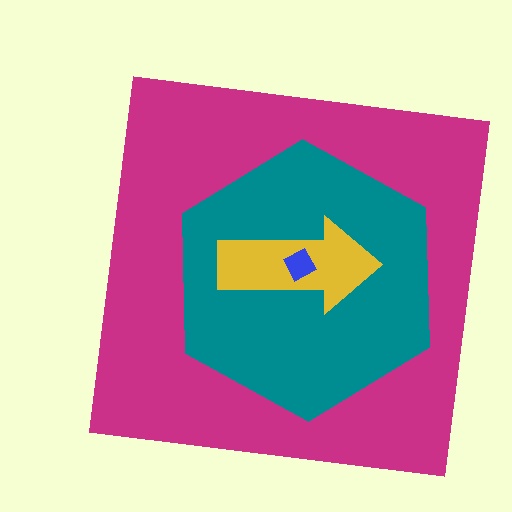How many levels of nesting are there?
4.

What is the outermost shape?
The magenta square.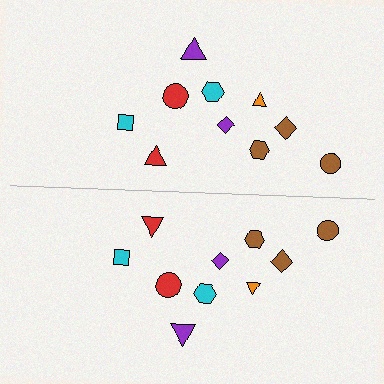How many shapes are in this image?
There are 20 shapes in this image.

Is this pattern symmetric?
Yes, this pattern has bilateral (reflection) symmetry.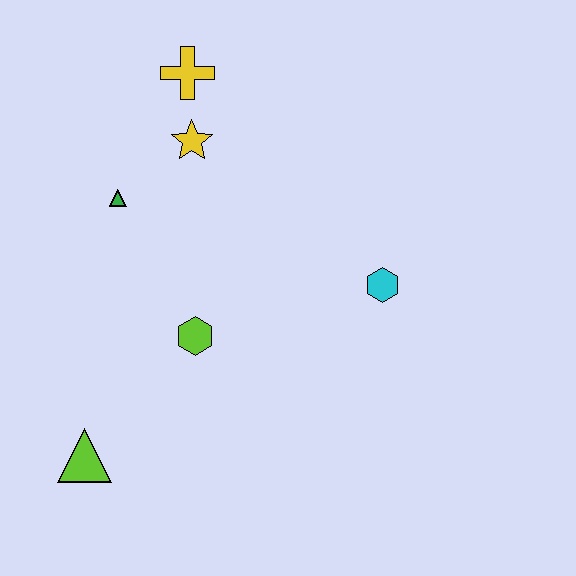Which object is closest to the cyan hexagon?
The lime hexagon is closest to the cyan hexagon.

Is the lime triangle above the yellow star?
No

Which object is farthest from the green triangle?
The cyan hexagon is farthest from the green triangle.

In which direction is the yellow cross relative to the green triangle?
The yellow cross is above the green triangle.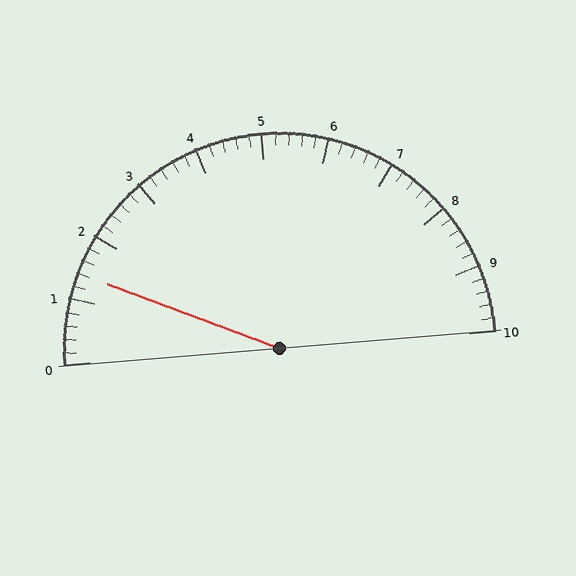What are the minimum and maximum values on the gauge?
The gauge ranges from 0 to 10.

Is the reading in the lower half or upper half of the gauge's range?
The reading is in the lower half of the range (0 to 10).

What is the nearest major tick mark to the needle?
The nearest major tick mark is 1.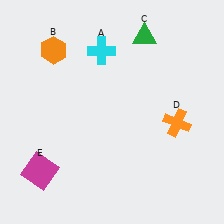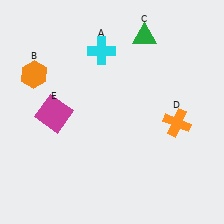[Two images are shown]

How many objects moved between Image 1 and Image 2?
2 objects moved between the two images.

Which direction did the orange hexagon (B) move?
The orange hexagon (B) moved down.